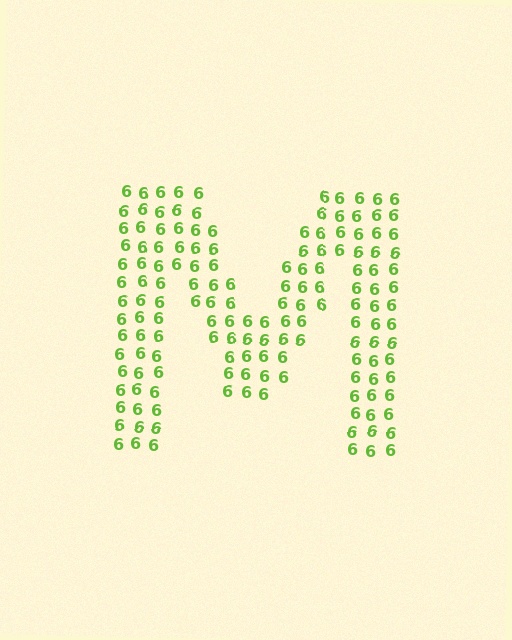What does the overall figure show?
The overall figure shows the letter M.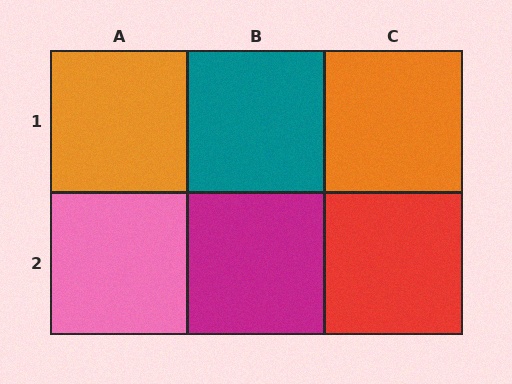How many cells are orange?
2 cells are orange.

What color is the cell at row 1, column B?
Teal.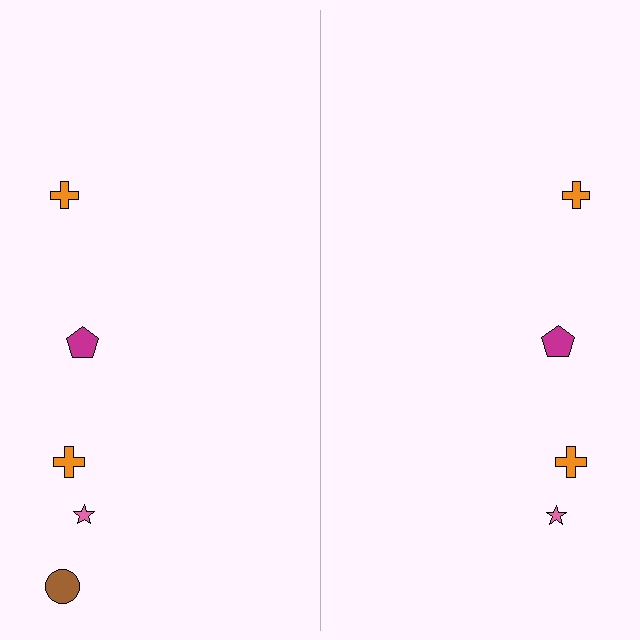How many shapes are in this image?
There are 9 shapes in this image.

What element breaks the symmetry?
A brown circle is missing from the right side.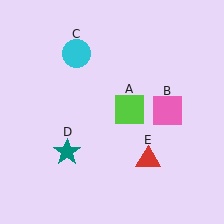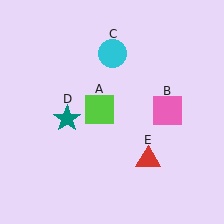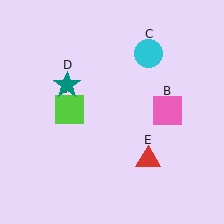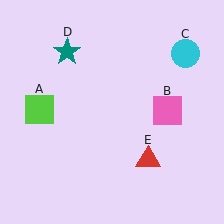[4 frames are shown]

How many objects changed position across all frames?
3 objects changed position: lime square (object A), cyan circle (object C), teal star (object D).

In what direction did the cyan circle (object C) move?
The cyan circle (object C) moved right.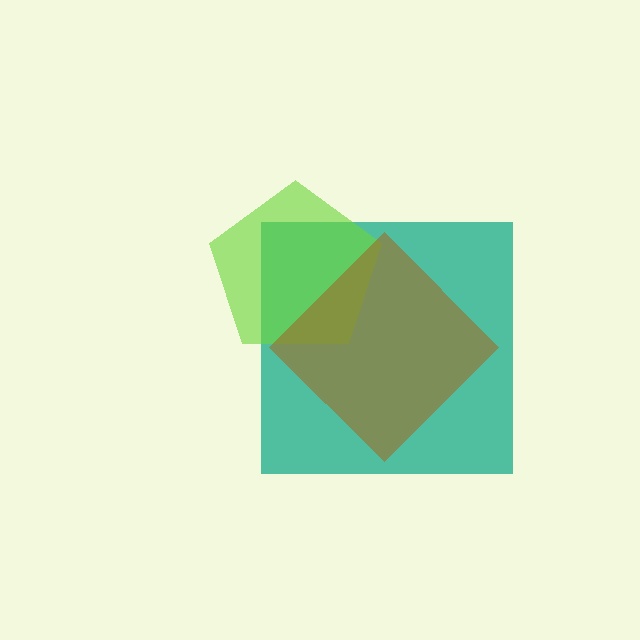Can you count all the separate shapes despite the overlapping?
Yes, there are 3 separate shapes.